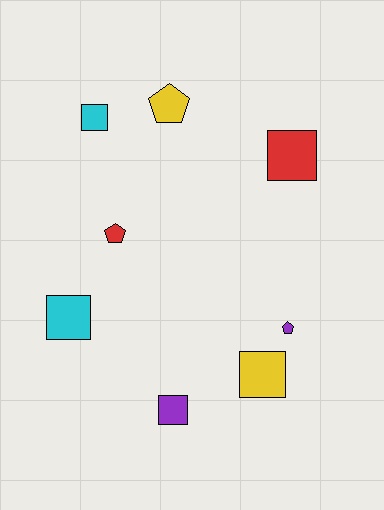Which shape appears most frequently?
Square, with 5 objects.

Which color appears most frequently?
Cyan, with 2 objects.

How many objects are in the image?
There are 8 objects.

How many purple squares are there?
There is 1 purple square.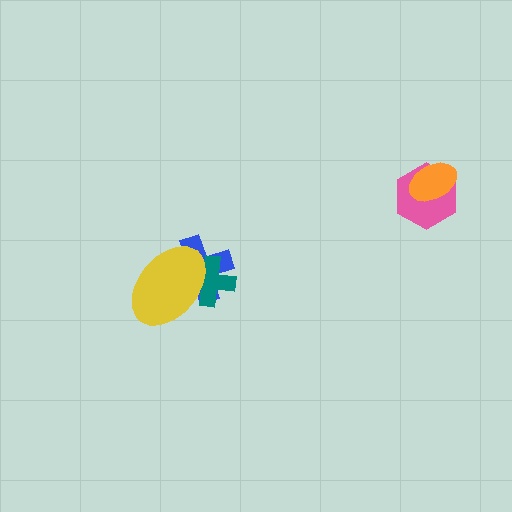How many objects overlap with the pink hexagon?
1 object overlaps with the pink hexagon.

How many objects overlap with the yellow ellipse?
2 objects overlap with the yellow ellipse.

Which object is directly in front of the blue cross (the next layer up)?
The teal cross is directly in front of the blue cross.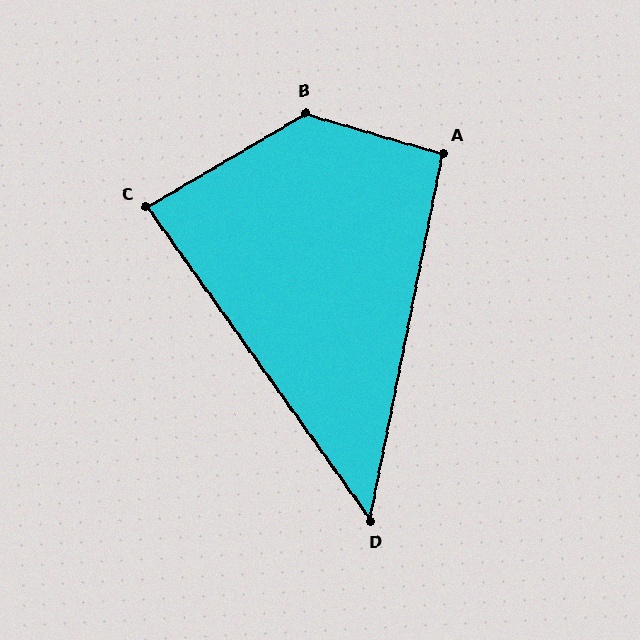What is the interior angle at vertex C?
Approximately 85 degrees (approximately right).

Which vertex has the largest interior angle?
B, at approximately 133 degrees.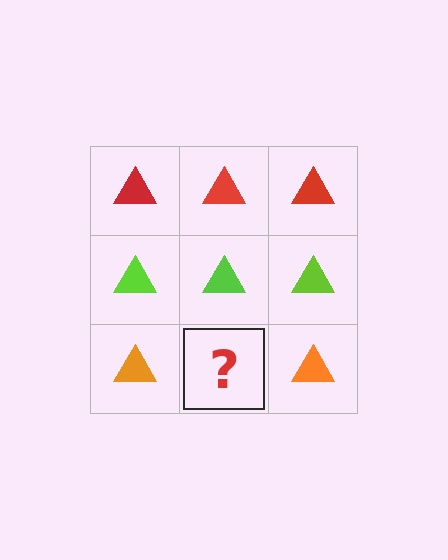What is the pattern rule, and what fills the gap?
The rule is that each row has a consistent color. The gap should be filled with an orange triangle.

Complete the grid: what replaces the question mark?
The question mark should be replaced with an orange triangle.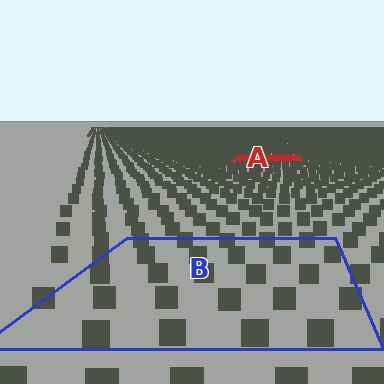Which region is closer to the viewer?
Region B is closer. The texture elements there are larger and more spread out.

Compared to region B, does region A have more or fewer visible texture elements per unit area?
Region A has more texture elements per unit area — they are packed more densely because it is farther away.